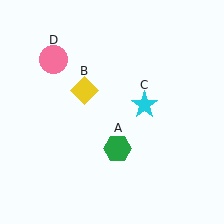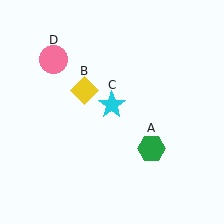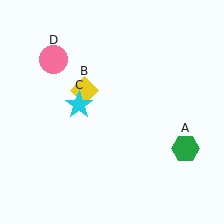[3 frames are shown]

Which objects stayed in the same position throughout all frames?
Yellow diamond (object B) and pink circle (object D) remained stationary.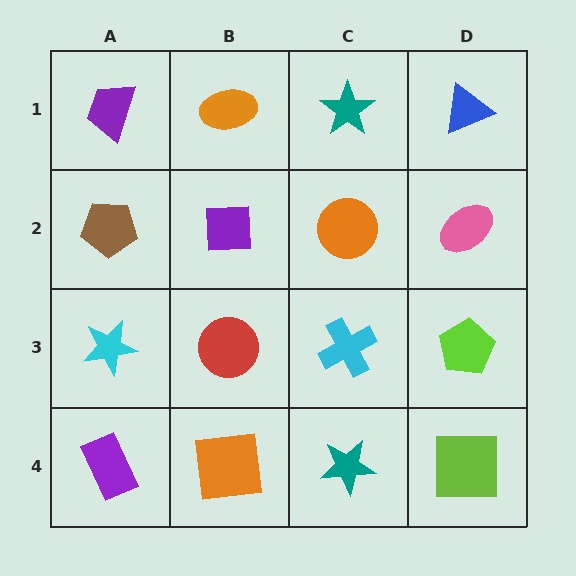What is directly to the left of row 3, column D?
A cyan cross.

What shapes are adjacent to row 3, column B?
A purple square (row 2, column B), an orange square (row 4, column B), a cyan star (row 3, column A), a cyan cross (row 3, column C).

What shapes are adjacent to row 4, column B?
A red circle (row 3, column B), a purple rectangle (row 4, column A), a teal star (row 4, column C).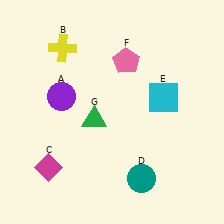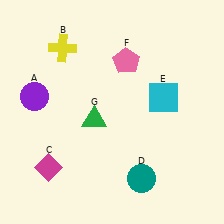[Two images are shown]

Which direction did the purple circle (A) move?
The purple circle (A) moved left.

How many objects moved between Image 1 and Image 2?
1 object moved between the two images.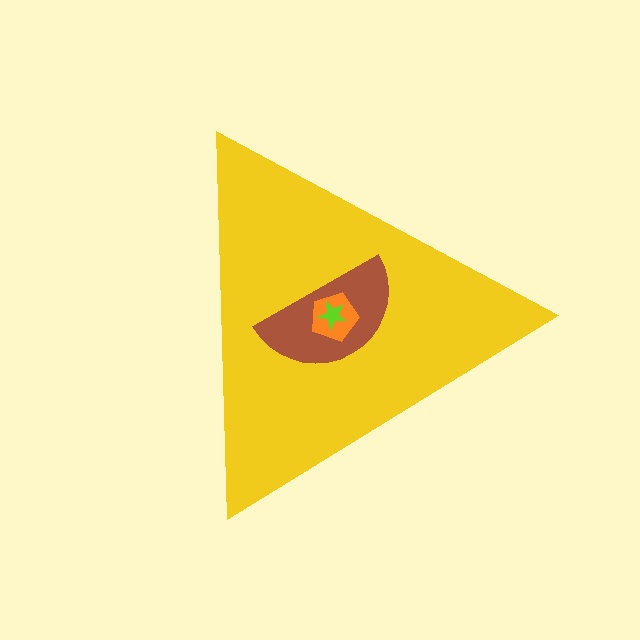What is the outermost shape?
The yellow triangle.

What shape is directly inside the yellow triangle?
The brown semicircle.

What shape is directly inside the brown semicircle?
The orange pentagon.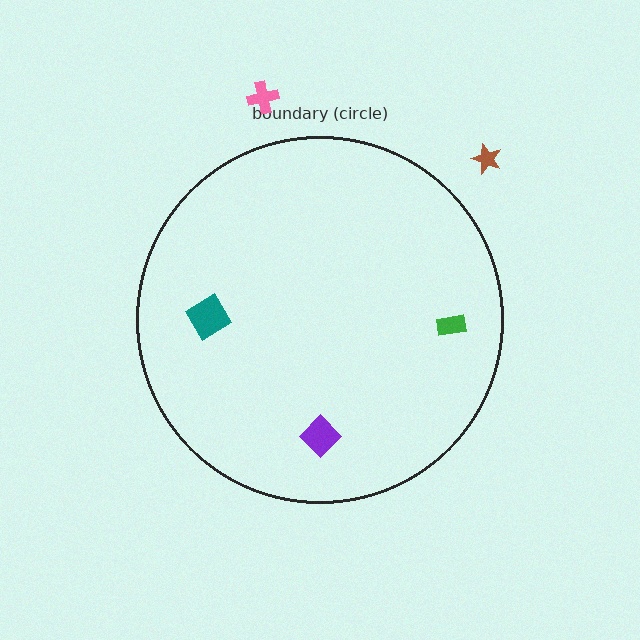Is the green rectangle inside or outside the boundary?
Inside.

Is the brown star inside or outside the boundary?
Outside.